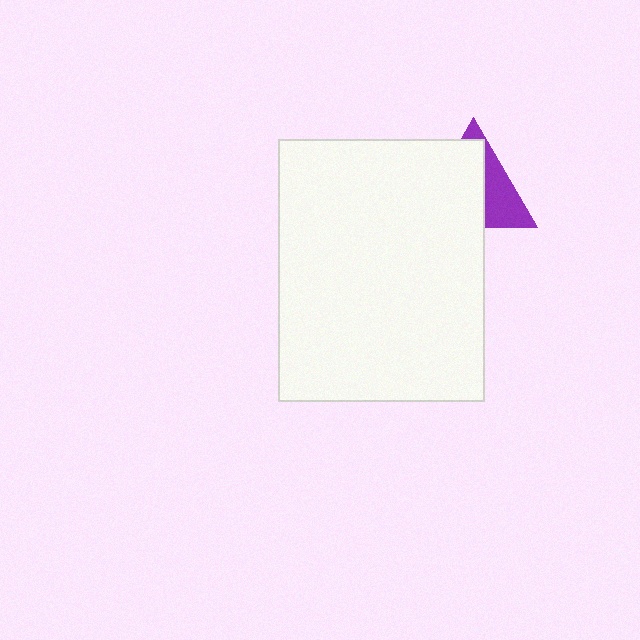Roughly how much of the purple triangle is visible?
A small part of it is visible (roughly 38%).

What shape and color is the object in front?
The object in front is a white rectangle.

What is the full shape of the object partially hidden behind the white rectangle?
The partially hidden object is a purple triangle.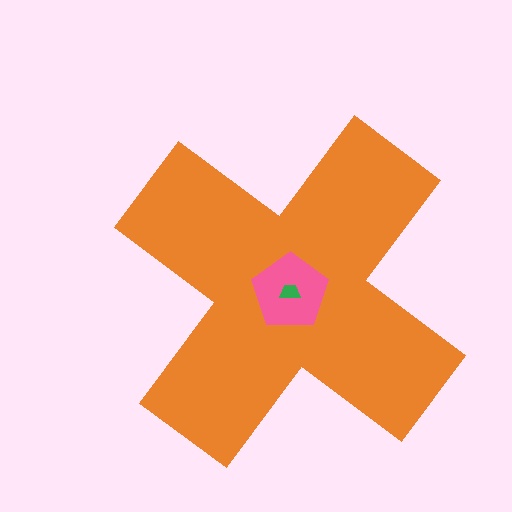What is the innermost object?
The green trapezoid.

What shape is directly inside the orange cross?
The pink pentagon.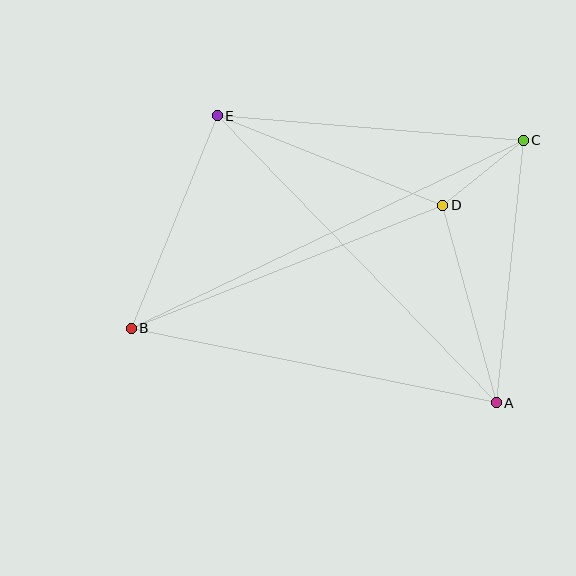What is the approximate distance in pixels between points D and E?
The distance between D and E is approximately 243 pixels.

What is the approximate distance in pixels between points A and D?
The distance between A and D is approximately 204 pixels.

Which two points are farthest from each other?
Points B and C are farthest from each other.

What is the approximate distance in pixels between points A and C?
The distance between A and C is approximately 264 pixels.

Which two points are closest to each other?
Points C and D are closest to each other.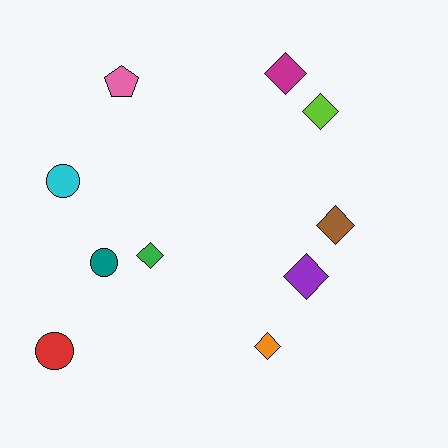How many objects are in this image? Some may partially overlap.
There are 10 objects.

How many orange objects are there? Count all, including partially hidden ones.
There is 1 orange object.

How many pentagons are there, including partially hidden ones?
There is 1 pentagon.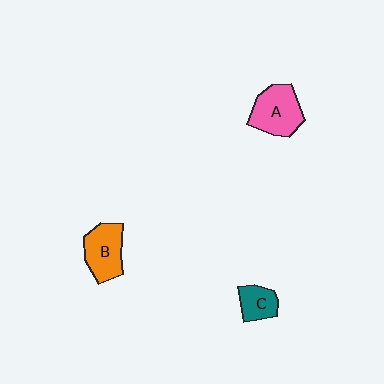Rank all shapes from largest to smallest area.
From largest to smallest: A (pink), B (orange), C (teal).